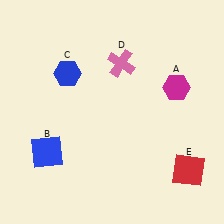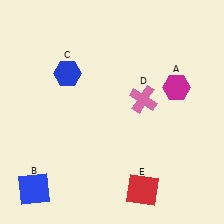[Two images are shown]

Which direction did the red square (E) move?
The red square (E) moved left.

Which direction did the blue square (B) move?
The blue square (B) moved down.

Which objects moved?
The objects that moved are: the blue square (B), the pink cross (D), the red square (E).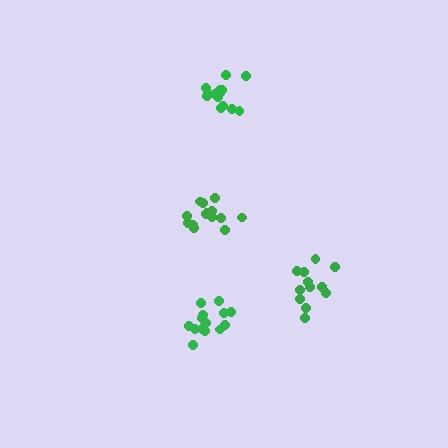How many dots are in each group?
Group 1: 14 dots, Group 2: 14 dots, Group 3: 14 dots, Group 4: 12 dots (54 total).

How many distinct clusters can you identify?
There are 4 distinct clusters.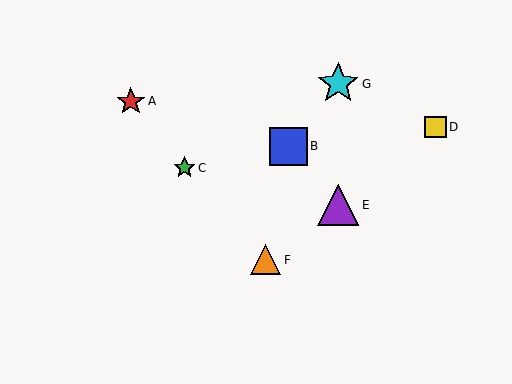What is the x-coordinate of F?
Object F is at x≈266.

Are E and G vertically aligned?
Yes, both are at x≈338.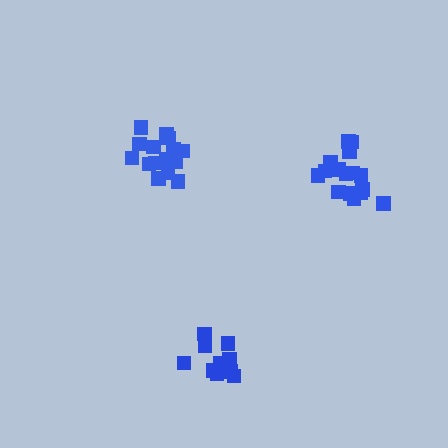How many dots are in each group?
Group 1: 15 dots, Group 2: 16 dots, Group 3: 11 dots (42 total).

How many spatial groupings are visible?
There are 3 spatial groupings.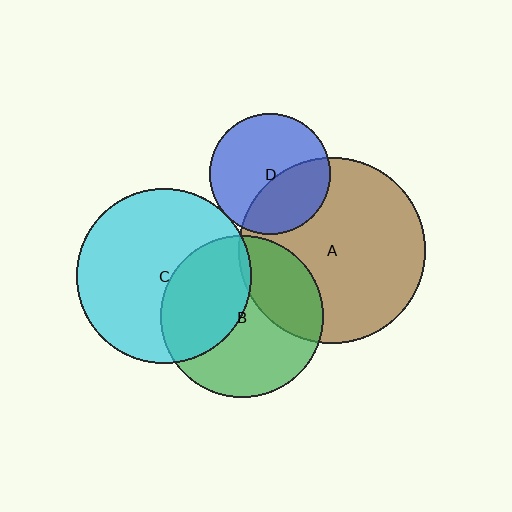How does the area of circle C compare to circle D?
Approximately 2.1 times.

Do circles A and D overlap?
Yes.